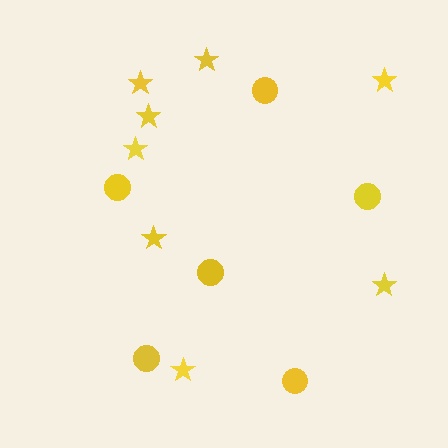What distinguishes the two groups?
There are 2 groups: one group of stars (8) and one group of circles (6).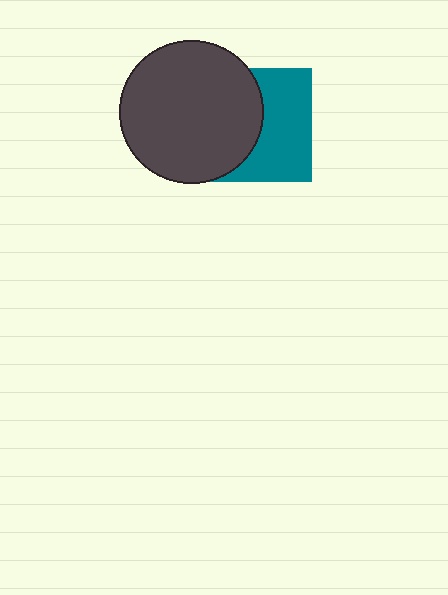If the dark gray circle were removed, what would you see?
You would see the complete teal square.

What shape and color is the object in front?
The object in front is a dark gray circle.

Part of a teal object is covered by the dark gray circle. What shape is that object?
It is a square.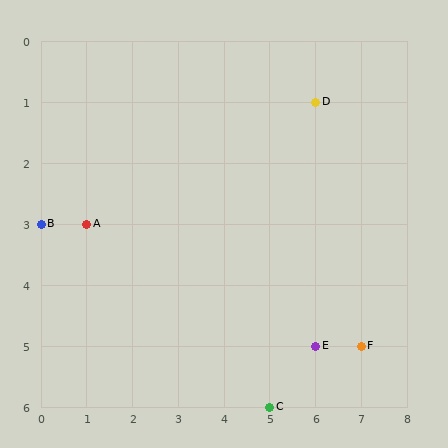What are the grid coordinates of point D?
Point D is at grid coordinates (6, 1).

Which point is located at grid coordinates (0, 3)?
Point B is at (0, 3).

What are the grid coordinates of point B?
Point B is at grid coordinates (0, 3).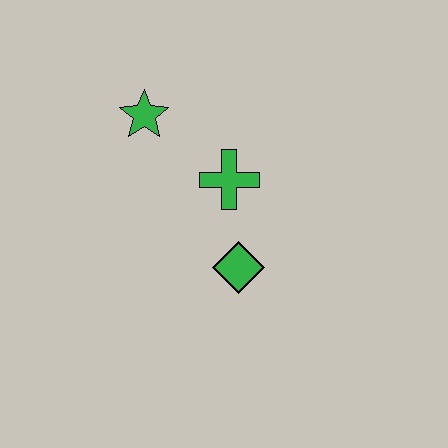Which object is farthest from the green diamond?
The green star is farthest from the green diamond.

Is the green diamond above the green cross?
No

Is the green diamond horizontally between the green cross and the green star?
No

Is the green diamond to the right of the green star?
Yes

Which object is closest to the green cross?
The green diamond is closest to the green cross.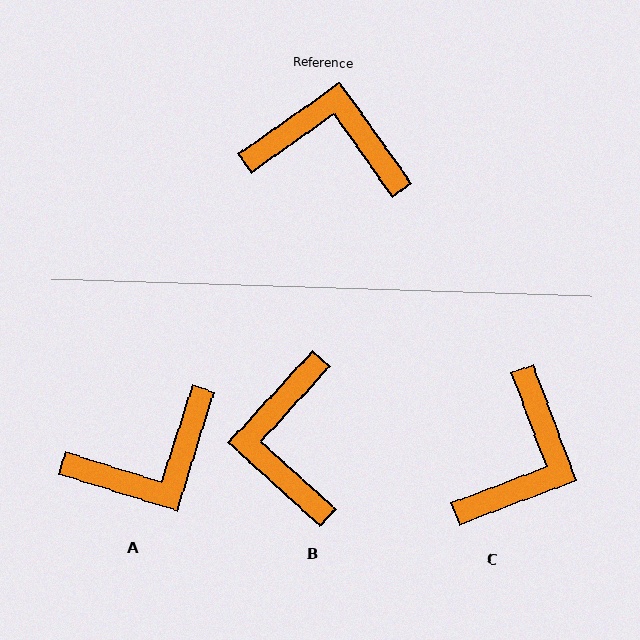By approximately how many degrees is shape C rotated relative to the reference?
Approximately 105 degrees clockwise.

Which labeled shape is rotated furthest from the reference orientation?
A, about 143 degrees away.